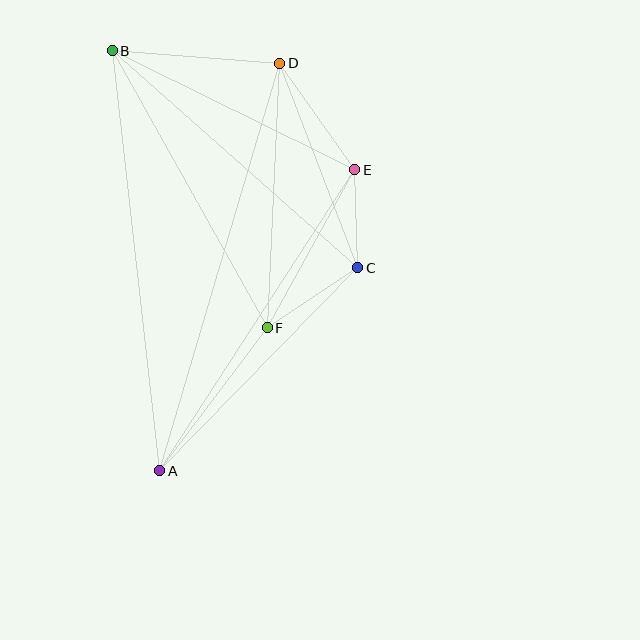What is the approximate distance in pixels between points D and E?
The distance between D and E is approximately 130 pixels.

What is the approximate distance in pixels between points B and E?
The distance between B and E is approximately 270 pixels.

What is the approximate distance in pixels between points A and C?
The distance between A and C is approximately 284 pixels.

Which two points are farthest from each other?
Points A and D are farthest from each other.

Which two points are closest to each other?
Points C and E are closest to each other.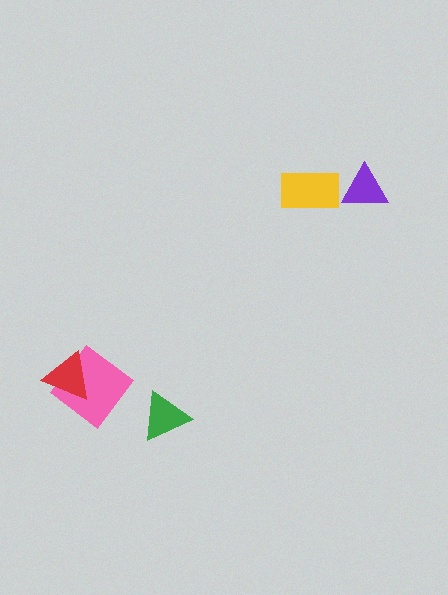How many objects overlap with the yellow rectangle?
0 objects overlap with the yellow rectangle.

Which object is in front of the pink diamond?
The red triangle is in front of the pink diamond.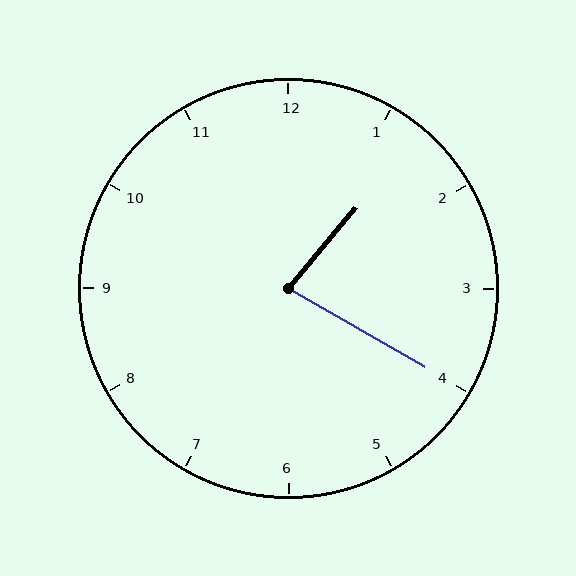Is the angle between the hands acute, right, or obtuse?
It is acute.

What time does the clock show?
1:20.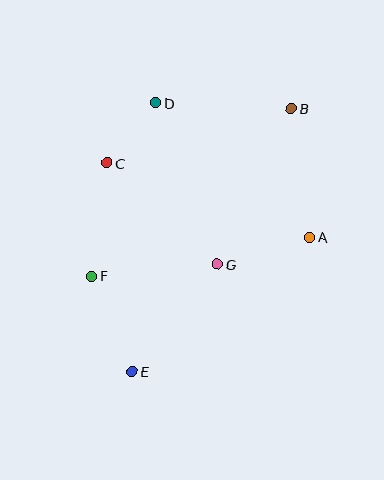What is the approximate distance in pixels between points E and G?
The distance between E and G is approximately 137 pixels.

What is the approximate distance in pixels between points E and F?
The distance between E and F is approximately 103 pixels.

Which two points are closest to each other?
Points C and D are closest to each other.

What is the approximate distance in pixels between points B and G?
The distance between B and G is approximately 173 pixels.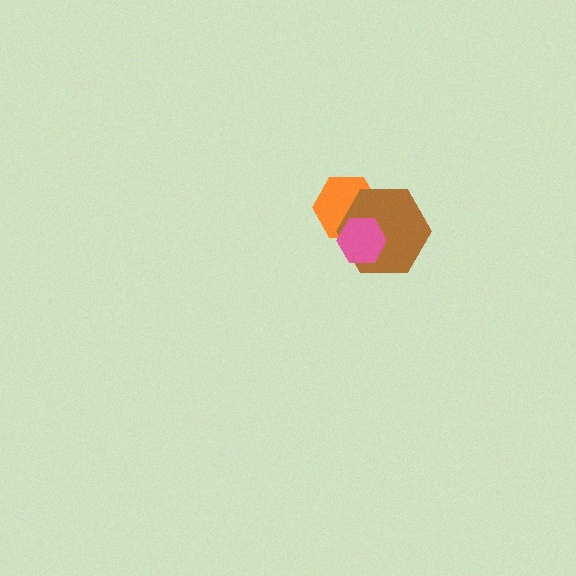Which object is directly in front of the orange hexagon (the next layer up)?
The brown hexagon is directly in front of the orange hexagon.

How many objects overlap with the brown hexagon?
2 objects overlap with the brown hexagon.